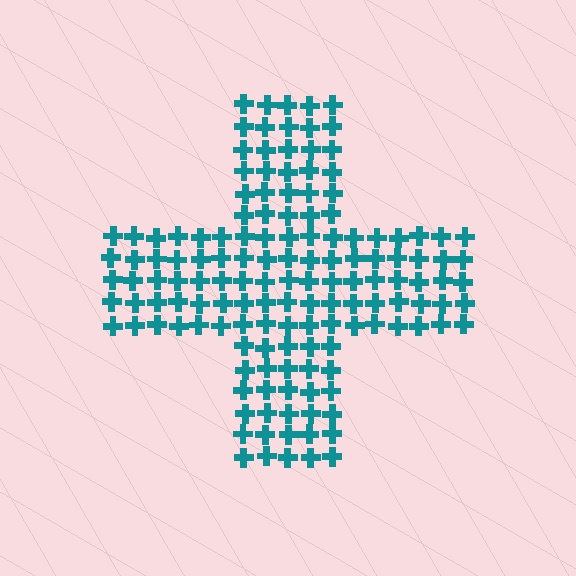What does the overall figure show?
The overall figure shows a cross.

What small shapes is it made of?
It is made of small crosses.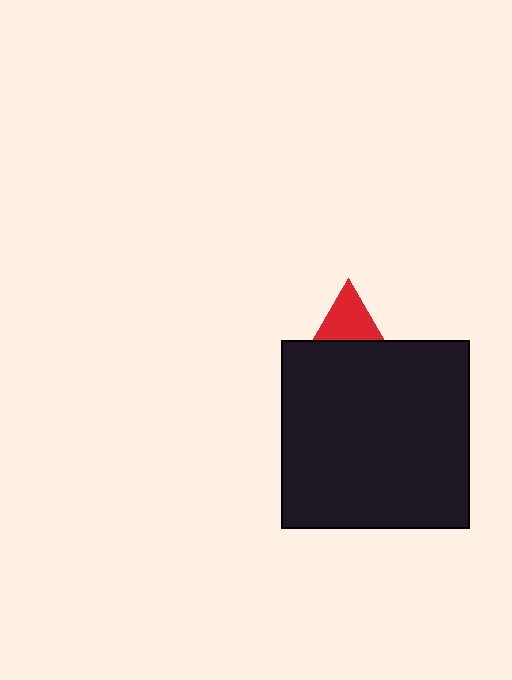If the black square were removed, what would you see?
You would see the complete red triangle.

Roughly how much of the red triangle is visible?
A small part of it is visible (roughly 32%).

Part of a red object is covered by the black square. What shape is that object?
It is a triangle.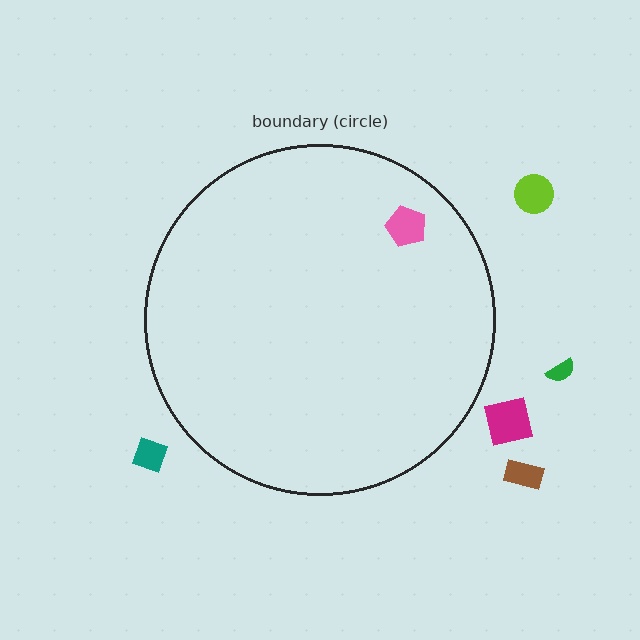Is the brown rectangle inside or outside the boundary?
Outside.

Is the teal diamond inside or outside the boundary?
Outside.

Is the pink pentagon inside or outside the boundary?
Inside.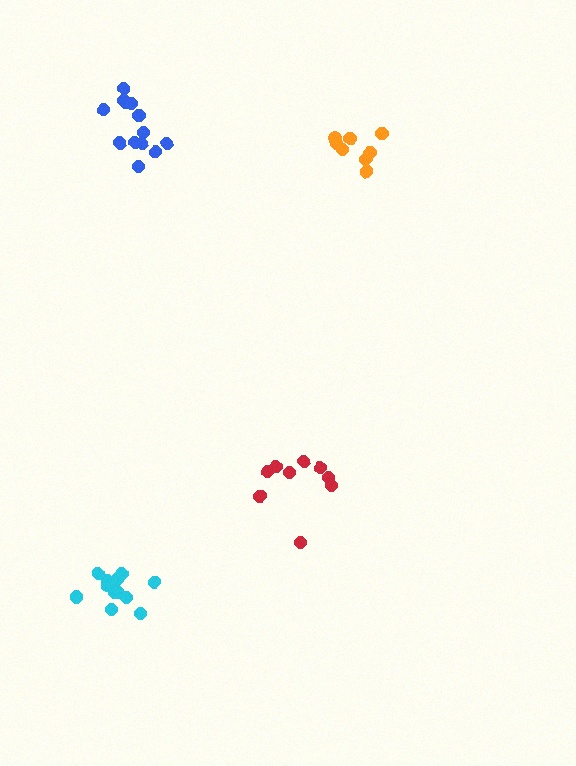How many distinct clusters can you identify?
There are 4 distinct clusters.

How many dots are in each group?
Group 1: 8 dots, Group 2: 13 dots, Group 3: 9 dots, Group 4: 13 dots (43 total).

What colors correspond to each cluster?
The clusters are colored: orange, cyan, red, blue.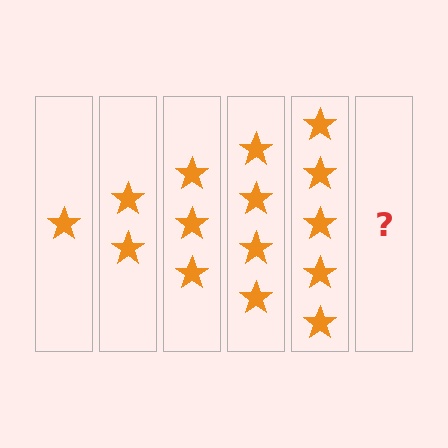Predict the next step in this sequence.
The next step is 6 stars.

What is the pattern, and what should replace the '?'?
The pattern is that each step adds one more star. The '?' should be 6 stars.